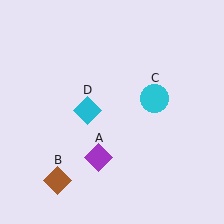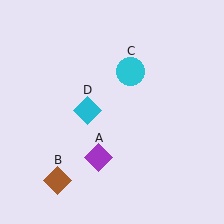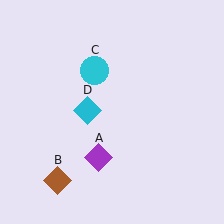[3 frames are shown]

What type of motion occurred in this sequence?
The cyan circle (object C) rotated counterclockwise around the center of the scene.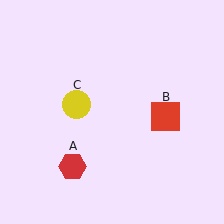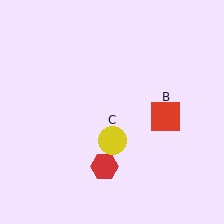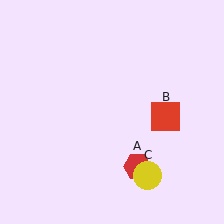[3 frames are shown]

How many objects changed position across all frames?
2 objects changed position: red hexagon (object A), yellow circle (object C).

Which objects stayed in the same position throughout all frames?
Red square (object B) remained stationary.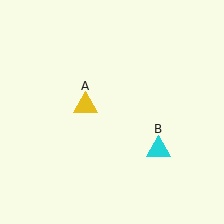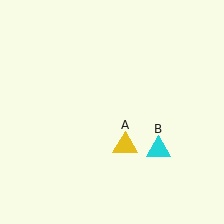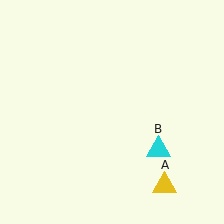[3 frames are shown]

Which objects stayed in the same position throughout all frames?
Cyan triangle (object B) remained stationary.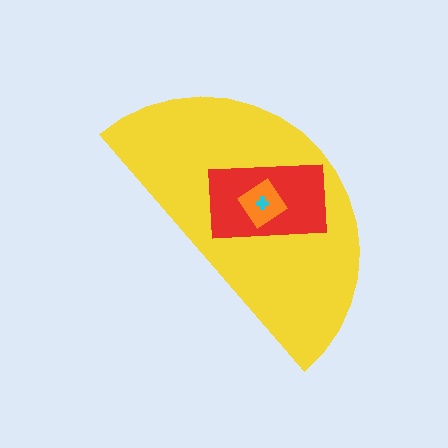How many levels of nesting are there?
4.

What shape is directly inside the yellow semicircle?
The red rectangle.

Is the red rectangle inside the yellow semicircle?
Yes.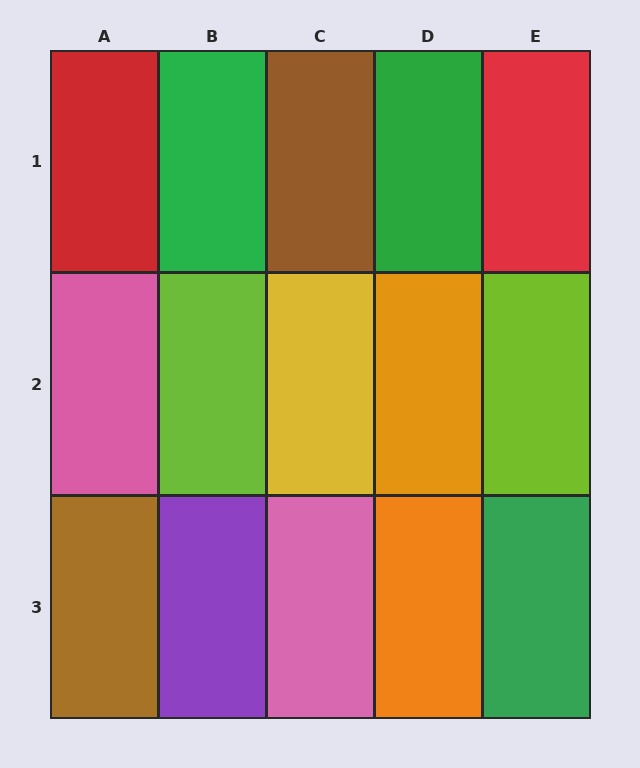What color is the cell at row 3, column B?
Purple.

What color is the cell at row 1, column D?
Green.